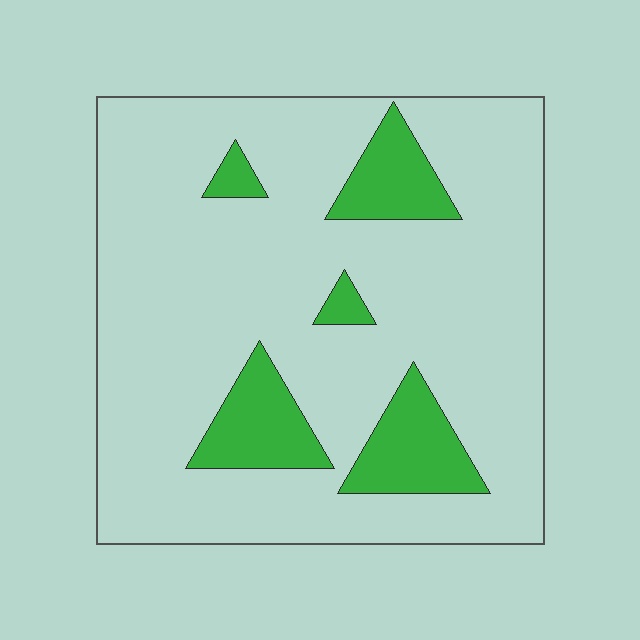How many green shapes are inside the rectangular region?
5.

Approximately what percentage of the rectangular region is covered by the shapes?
Approximately 15%.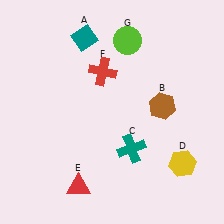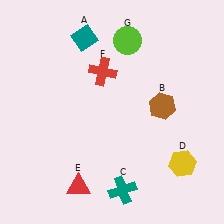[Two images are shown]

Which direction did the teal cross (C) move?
The teal cross (C) moved down.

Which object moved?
The teal cross (C) moved down.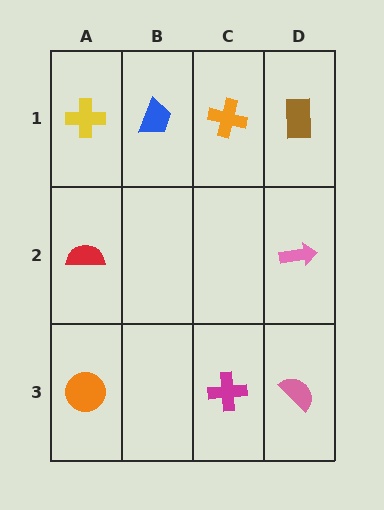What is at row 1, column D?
A brown rectangle.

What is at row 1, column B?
A blue trapezoid.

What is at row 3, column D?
A pink semicircle.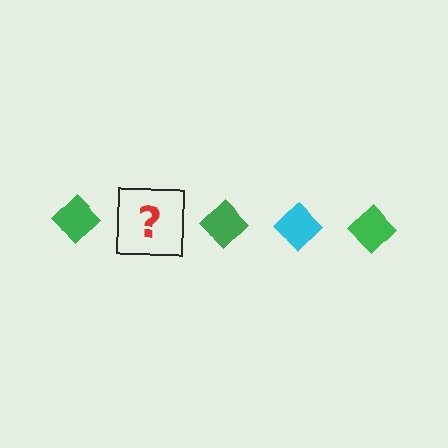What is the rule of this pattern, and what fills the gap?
The rule is that the pattern cycles through green, cyan diamonds. The gap should be filled with a cyan diamond.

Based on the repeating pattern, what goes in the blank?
The blank should be a cyan diamond.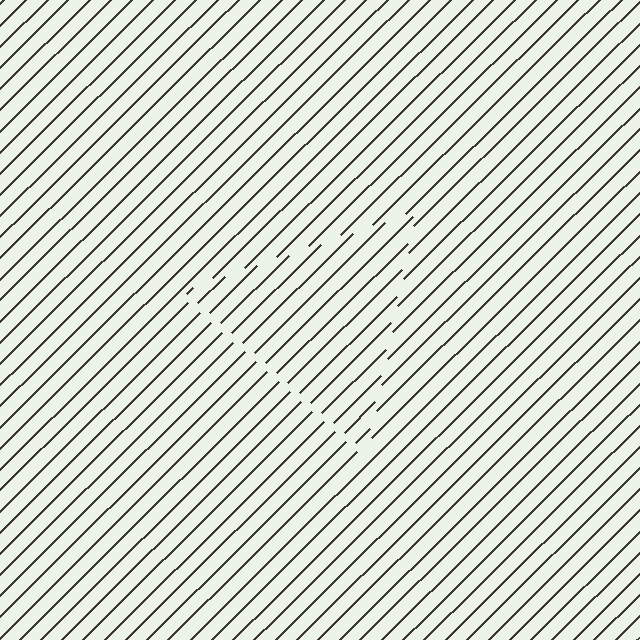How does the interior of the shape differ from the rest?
The interior of the shape contains the same grating, shifted by half a period — the contour is defined by the phase discontinuity where line-ends from the inner and outer gratings abut.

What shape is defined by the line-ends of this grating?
An illusory triangle. The interior of the shape contains the same grating, shifted by half a period — the contour is defined by the phase discontinuity where line-ends from the inner and outer gratings abut.